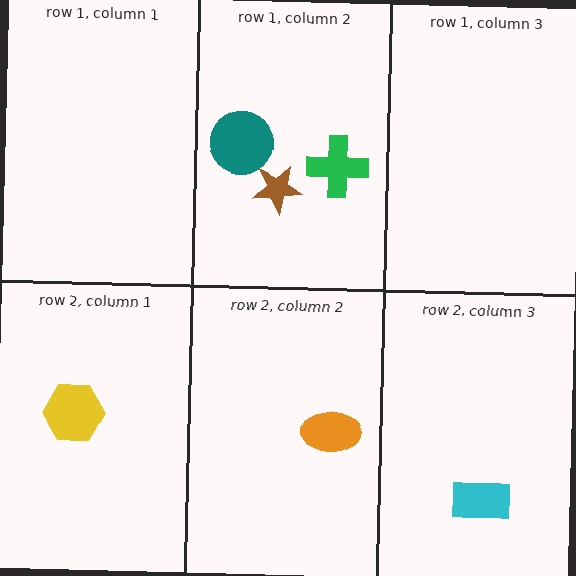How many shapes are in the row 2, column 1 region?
1.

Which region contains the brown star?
The row 1, column 2 region.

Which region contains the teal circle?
The row 1, column 2 region.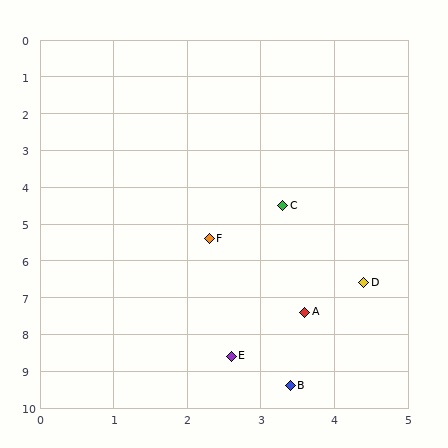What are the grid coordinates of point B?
Point B is at approximately (3.4, 9.4).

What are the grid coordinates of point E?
Point E is at approximately (2.6, 8.6).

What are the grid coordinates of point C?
Point C is at approximately (3.3, 4.5).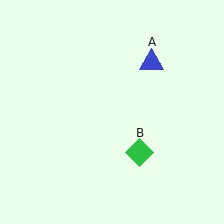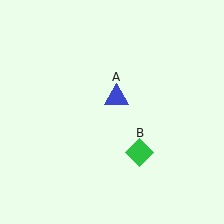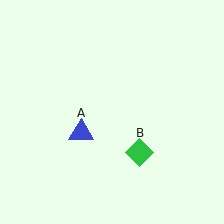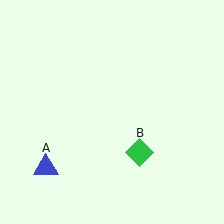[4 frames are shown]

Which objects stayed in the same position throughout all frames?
Green diamond (object B) remained stationary.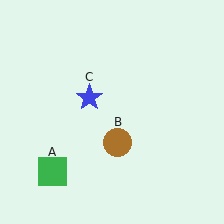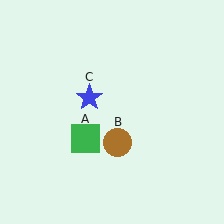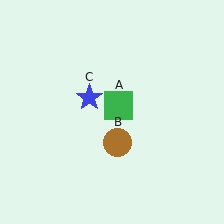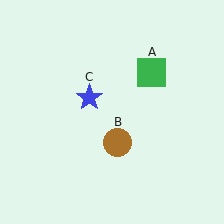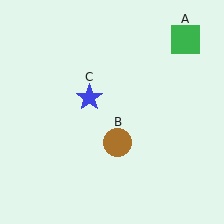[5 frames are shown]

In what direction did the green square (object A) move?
The green square (object A) moved up and to the right.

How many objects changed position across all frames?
1 object changed position: green square (object A).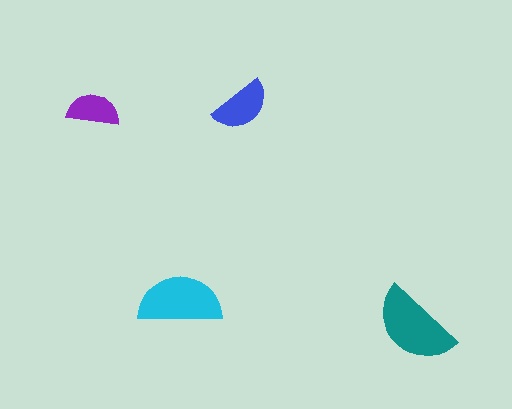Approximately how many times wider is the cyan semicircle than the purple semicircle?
About 1.5 times wider.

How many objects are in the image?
There are 4 objects in the image.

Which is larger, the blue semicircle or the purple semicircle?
The blue one.